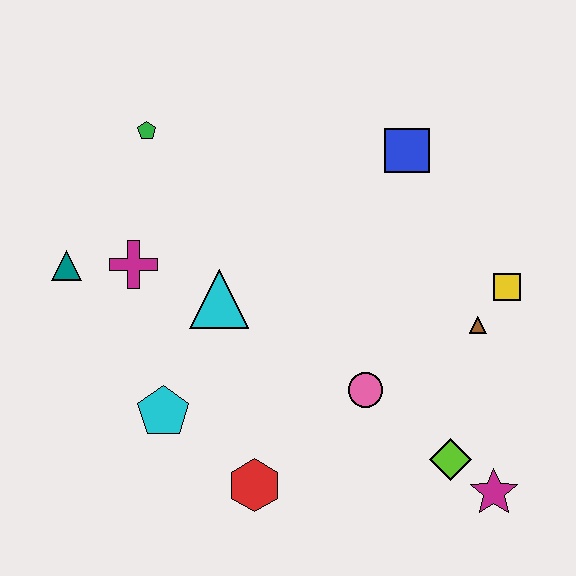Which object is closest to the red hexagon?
The cyan pentagon is closest to the red hexagon.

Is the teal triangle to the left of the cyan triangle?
Yes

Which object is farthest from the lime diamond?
The green pentagon is farthest from the lime diamond.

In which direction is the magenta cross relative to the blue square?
The magenta cross is to the left of the blue square.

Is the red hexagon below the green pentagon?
Yes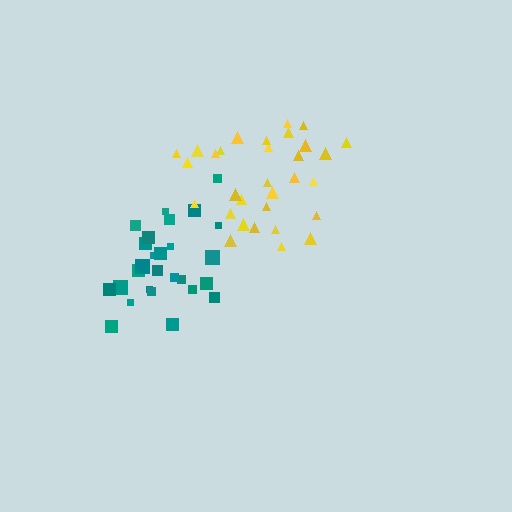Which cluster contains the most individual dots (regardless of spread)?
Yellow (31).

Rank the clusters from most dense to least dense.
teal, yellow.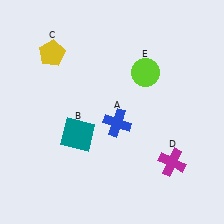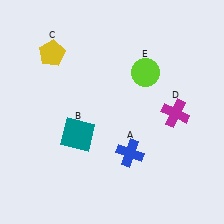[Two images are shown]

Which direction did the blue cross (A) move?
The blue cross (A) moved down.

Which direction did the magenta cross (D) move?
The magenta cross (D) moved up.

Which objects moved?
The objects that moved are: the blue cross (A), the magenta cross (D).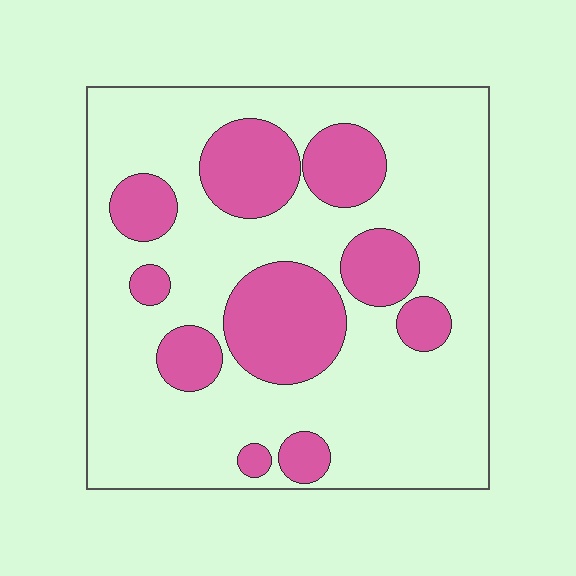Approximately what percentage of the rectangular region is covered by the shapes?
Approximately 30%.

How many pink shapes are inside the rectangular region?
10.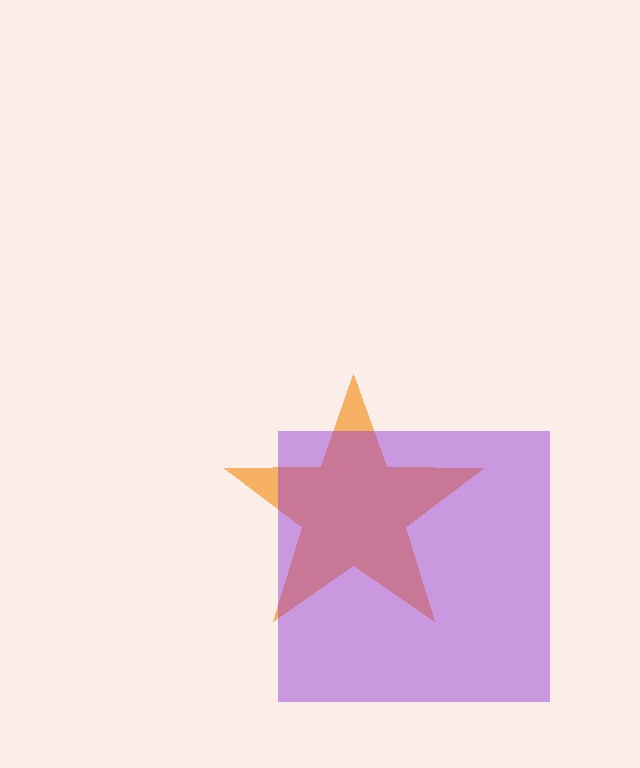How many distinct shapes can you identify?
There are 2 distinct shapes: an orange star, a purple square.